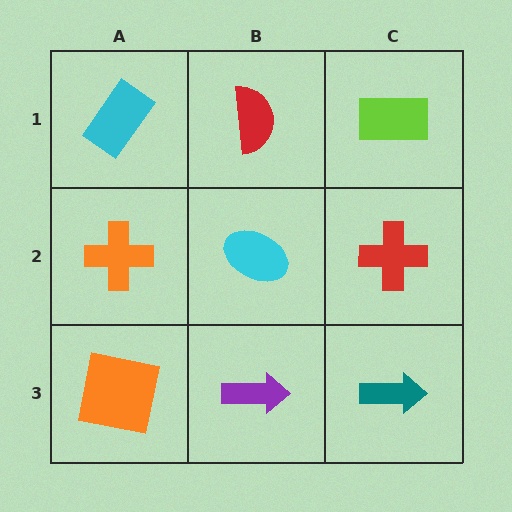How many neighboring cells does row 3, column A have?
2.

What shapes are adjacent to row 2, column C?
A lime rectangle (row 1, column C), a teal arrow (row 3, column C), a cyan ellipse (row 2, column B).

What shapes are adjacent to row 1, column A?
An orange cross (row 2, column A), a red semicircle (row 1, column B).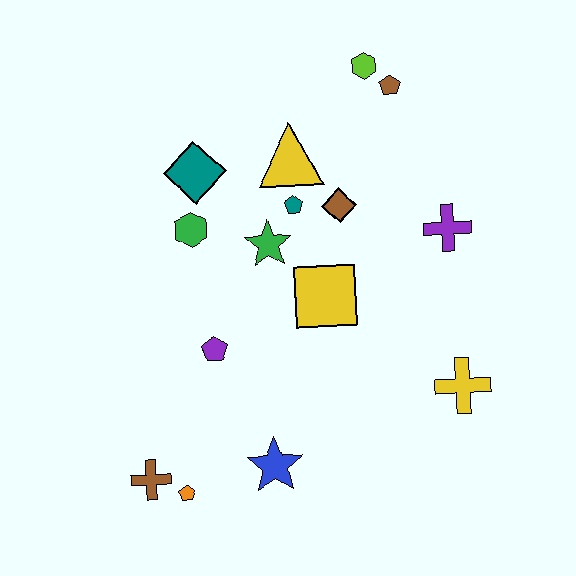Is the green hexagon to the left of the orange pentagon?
No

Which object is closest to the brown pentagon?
The lime hexagon is closest to the brown pentagon.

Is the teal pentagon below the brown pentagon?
Yes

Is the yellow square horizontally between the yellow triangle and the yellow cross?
Yes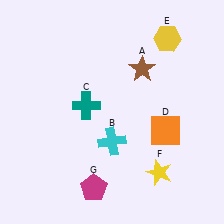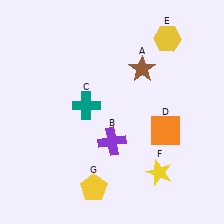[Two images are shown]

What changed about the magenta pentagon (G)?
In Image 1, G is magenta. In Image 2, it changed to yellow.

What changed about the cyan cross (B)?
In Image 1, B is cyan. In Image 2, it changed to purple.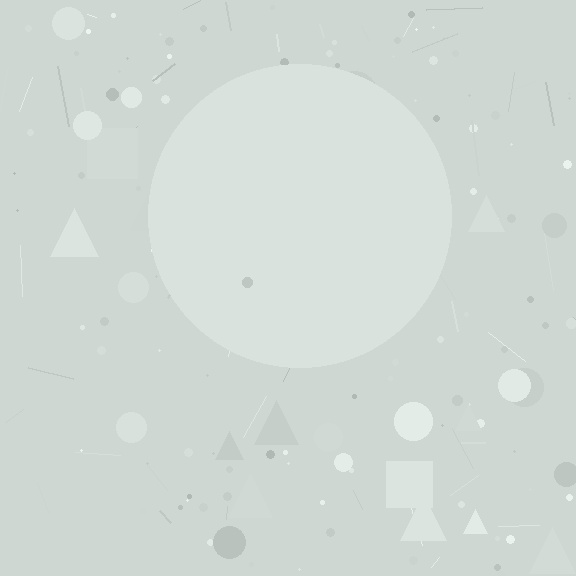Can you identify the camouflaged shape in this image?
The camouflaged shape is a circle.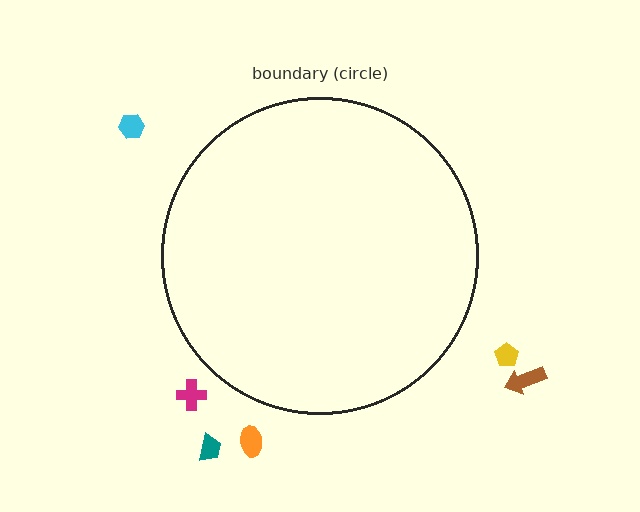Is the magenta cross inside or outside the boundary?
Outside.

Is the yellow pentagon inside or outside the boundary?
Outside.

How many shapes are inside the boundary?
0 inside, 6 outside.